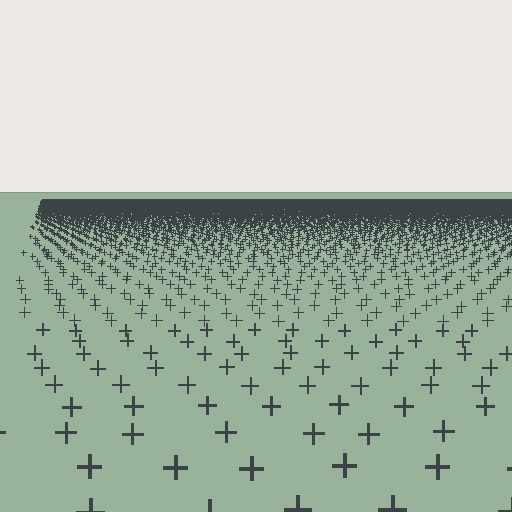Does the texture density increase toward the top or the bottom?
Density increases toward the top.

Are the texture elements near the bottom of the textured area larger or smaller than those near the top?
Larger. Near the bottom, elements are closer to the viewer and appear at a bigger on-screen size.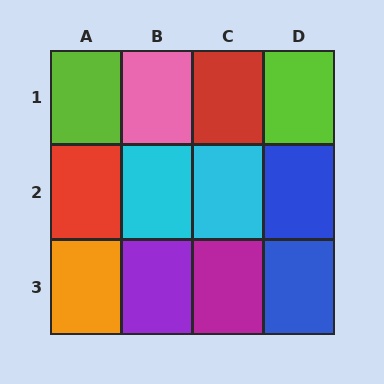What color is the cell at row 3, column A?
Orange.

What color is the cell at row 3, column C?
Magenta.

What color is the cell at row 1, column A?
Lime.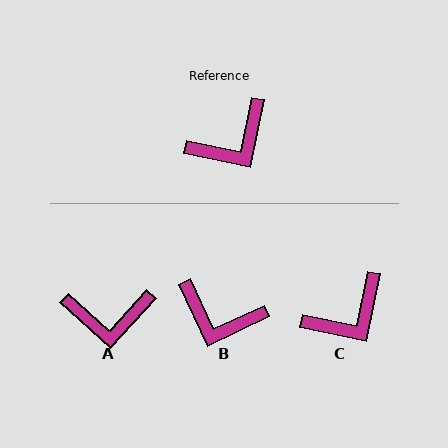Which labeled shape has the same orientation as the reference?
C.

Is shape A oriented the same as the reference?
No, it is off by about 31 degrees.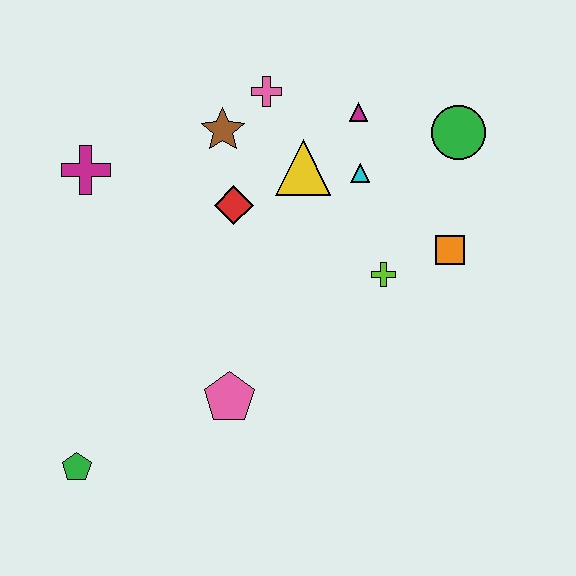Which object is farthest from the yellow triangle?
The green pentagon is farthest from the yellow triangle.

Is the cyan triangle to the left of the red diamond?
No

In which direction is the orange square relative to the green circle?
The orange square is below the green circle.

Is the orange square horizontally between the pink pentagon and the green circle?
Yes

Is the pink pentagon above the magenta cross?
No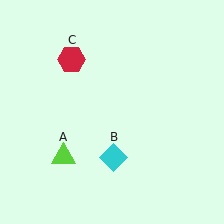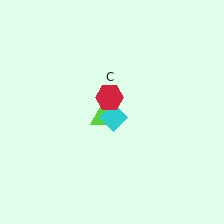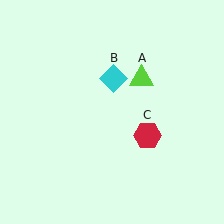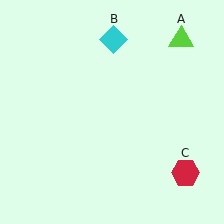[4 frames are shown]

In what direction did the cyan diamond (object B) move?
The cyan diamond (object B) moved up.